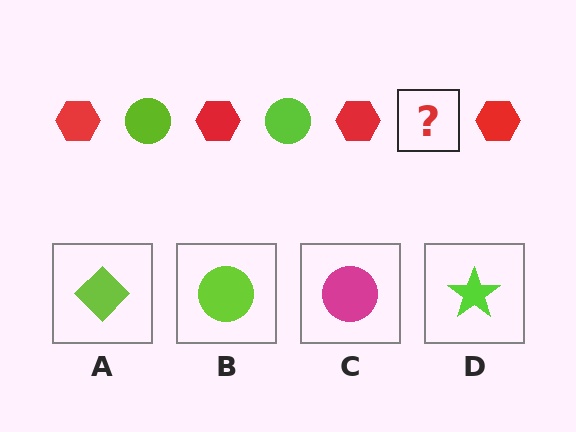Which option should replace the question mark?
Option B.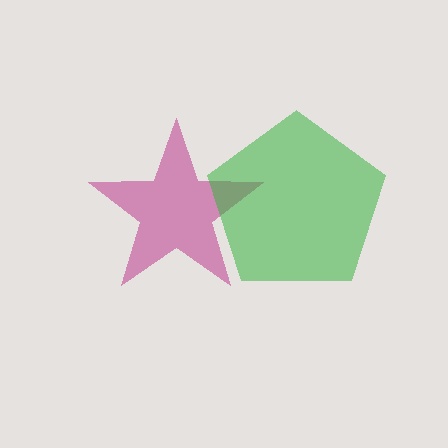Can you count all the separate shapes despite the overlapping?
Yes, there are 2 separate shapes.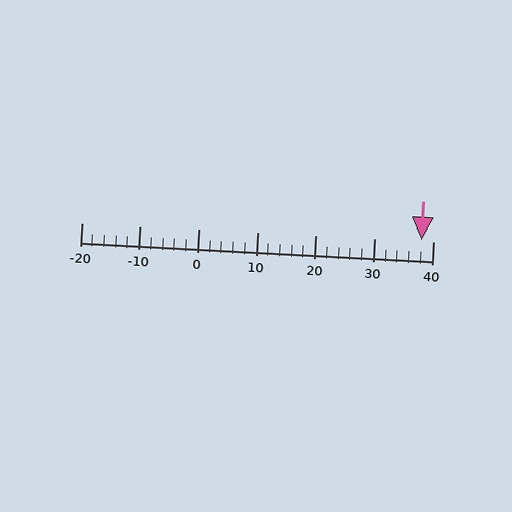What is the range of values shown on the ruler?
The ruler shows values from -20 to 40.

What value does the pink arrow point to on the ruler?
The pink arrow points to approximately 38.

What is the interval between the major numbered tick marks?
The major tick marks are spaced 10 units apart.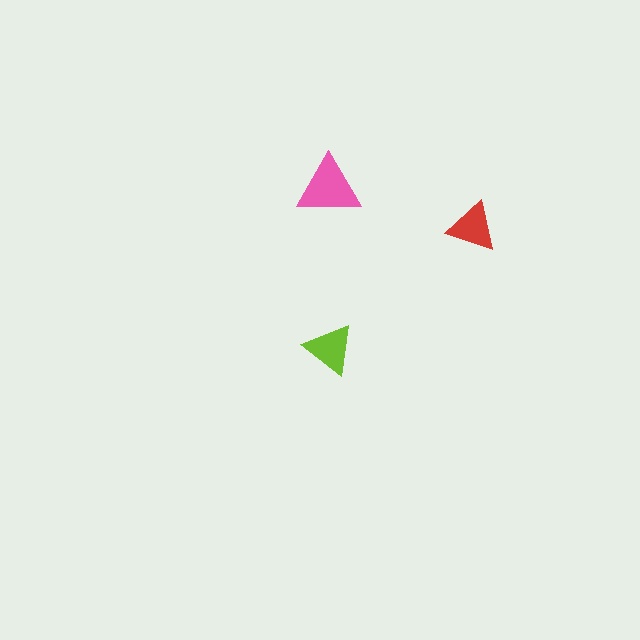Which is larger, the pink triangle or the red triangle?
The pink one.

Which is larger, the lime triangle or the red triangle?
The lime one.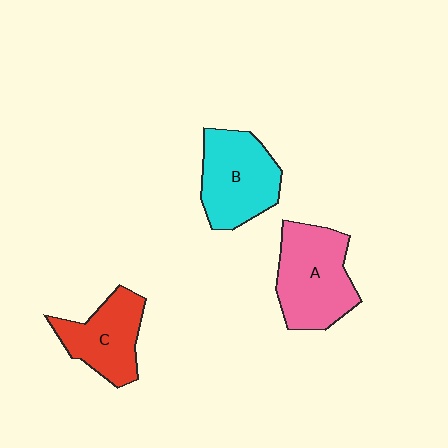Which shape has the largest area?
Shape A (pink).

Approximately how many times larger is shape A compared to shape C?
Approximately 1.3 times.